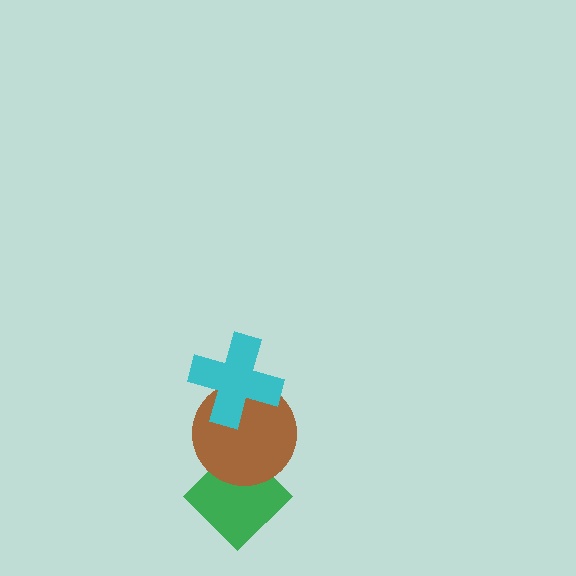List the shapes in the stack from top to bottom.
From top to bottom: the cyan cross, the brown circle, the green diamond.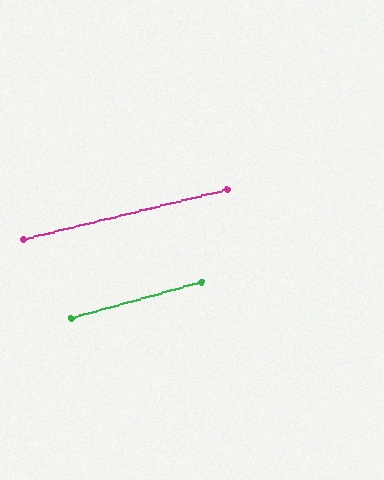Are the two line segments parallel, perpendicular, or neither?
Parallel — their directions differ by only 1.6°.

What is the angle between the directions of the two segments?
Approximately 2 degrees.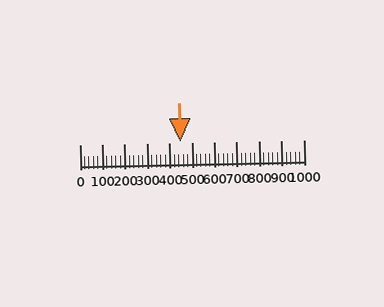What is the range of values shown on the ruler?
The ruler shows values from 0 to 1000.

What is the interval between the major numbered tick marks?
The major tick marks are spaced 100 units apart.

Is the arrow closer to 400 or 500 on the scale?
The arrow is closer to 400.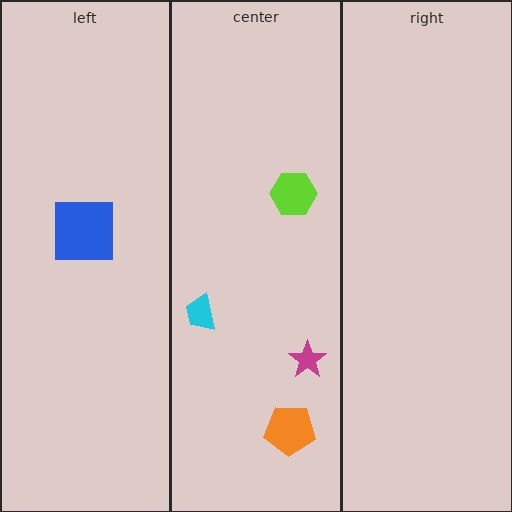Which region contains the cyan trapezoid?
The center region.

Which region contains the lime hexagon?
The center region.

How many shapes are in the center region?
4.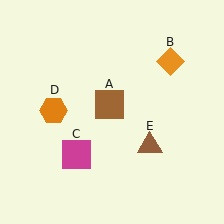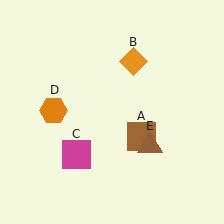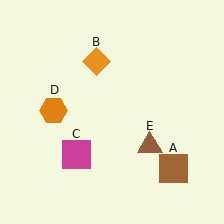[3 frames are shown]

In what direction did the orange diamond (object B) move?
The orange diamond (object B) moved left.